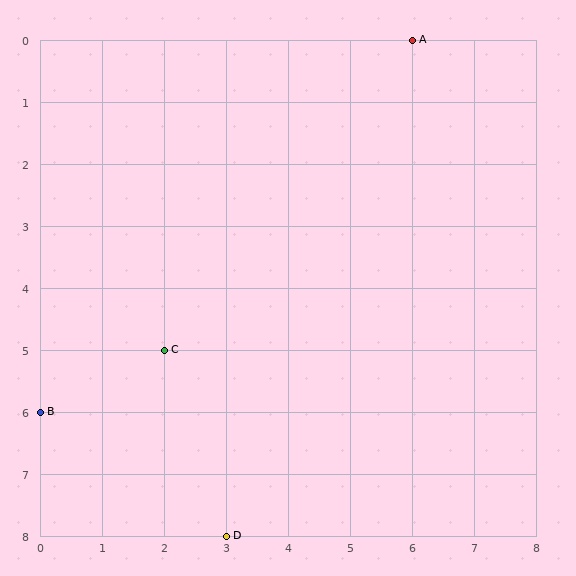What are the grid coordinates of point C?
Point C is at grid coordinates (2, 5).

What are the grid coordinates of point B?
Point B is at grid coordinates (0, 6).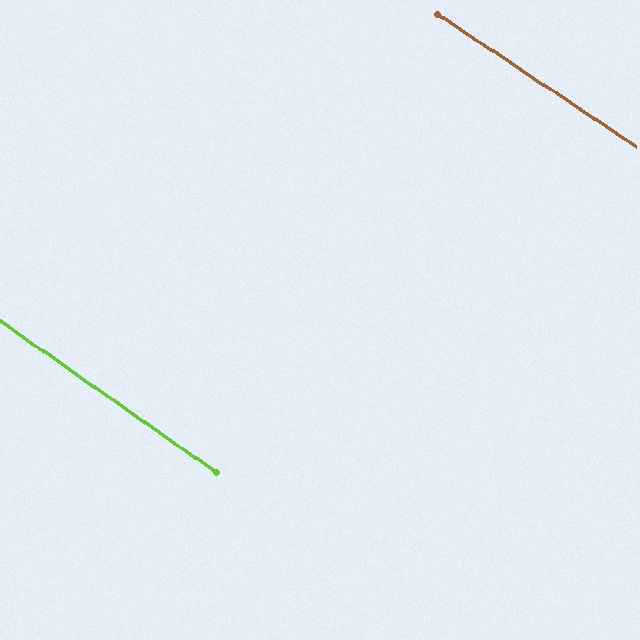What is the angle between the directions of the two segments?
Approximately 1 degree.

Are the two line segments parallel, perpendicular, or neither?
Parallel — their directions differ by only 1.4°.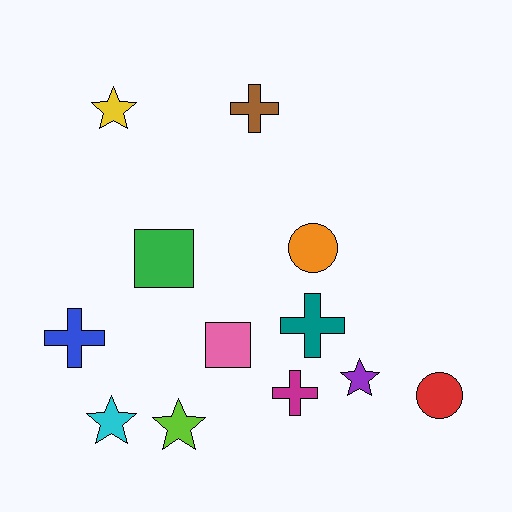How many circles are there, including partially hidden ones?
There are 2 circles.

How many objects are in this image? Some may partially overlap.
There are 12 objects.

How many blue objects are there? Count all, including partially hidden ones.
There is 1 blue object.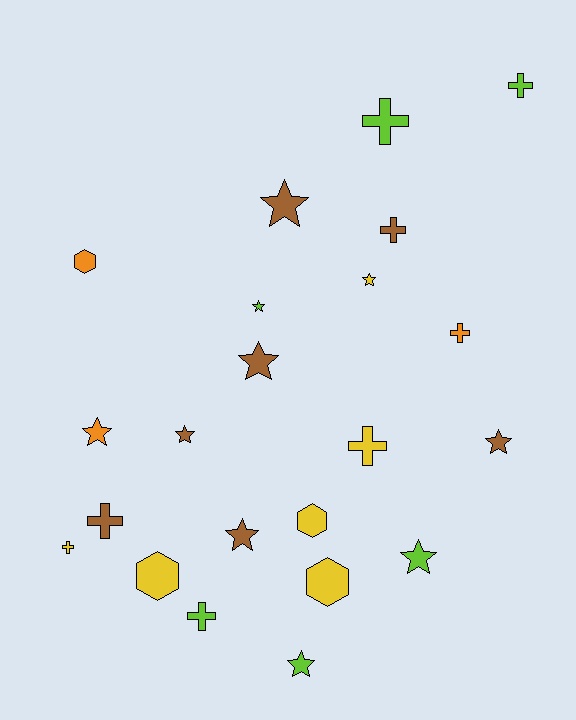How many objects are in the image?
There are 22 objects.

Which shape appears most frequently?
Star, with 10 objects.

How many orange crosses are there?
There is 1 orange cross.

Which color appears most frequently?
Brown, with 7 objects.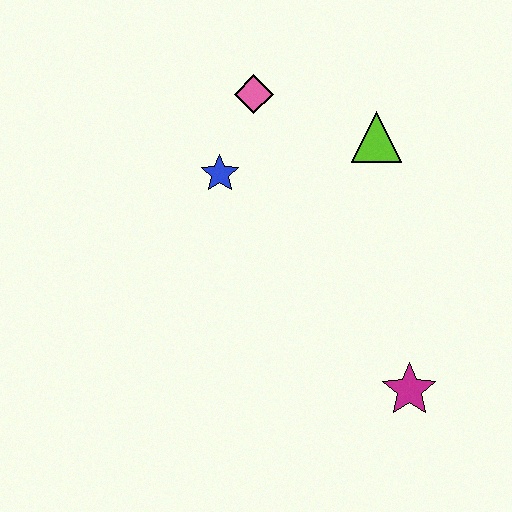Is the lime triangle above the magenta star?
Yes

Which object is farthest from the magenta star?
The pink diamond is farthest from the magenta star.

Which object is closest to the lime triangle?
The pink diamond is closest to the lime triangle.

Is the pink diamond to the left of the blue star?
No